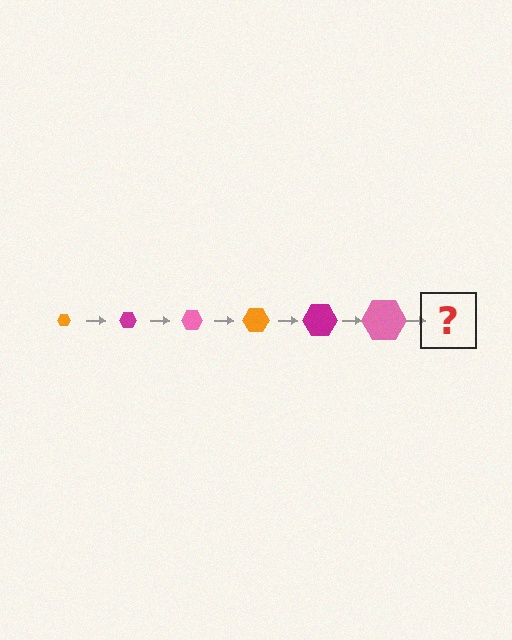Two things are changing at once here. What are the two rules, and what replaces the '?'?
The two rules are that the hexagon grows larger each step and the color cycles through orange, magenta, and pink. The '?' should be an orange hexagon, larger than the previous one.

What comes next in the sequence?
The next element should be an orange hexagon, larger than the previous one.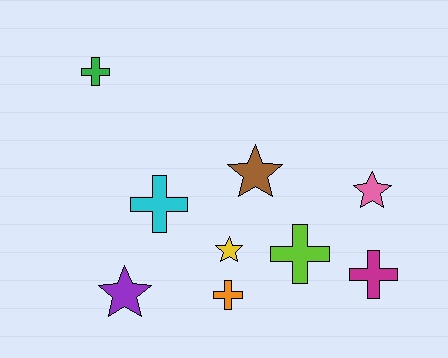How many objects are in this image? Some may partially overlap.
There are 9 objects.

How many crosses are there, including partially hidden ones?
There are 5 crosses.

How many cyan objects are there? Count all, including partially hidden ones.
There is 1 cyan object.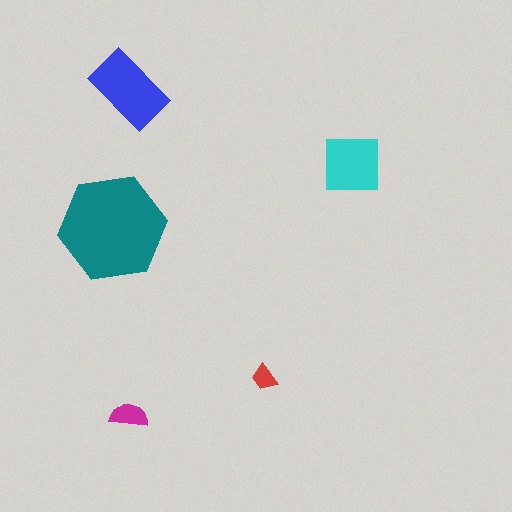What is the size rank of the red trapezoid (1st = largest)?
5th.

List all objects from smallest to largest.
The red trapezoid, the magenta semicircle, the cyan square, the blue rectangle, the teal hexagon.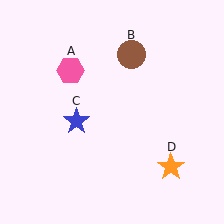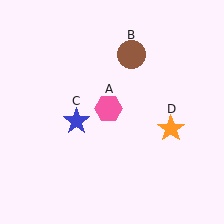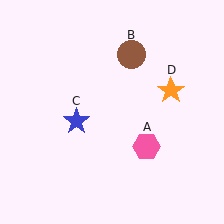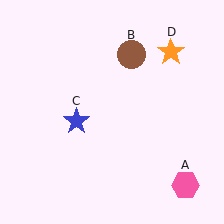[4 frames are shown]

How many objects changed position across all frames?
2 objects changed position: pink hexagon (object A), orange star (object D).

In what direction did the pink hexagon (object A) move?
The pink hexagon (object A) moved down and to the right.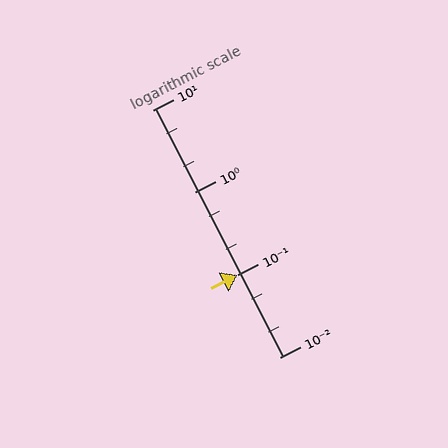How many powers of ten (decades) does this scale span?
The scale spans 3 decades, from 0.01 to 10.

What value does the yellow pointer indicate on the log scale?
The pointer indicates approximately 0.1.